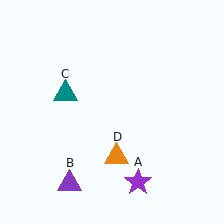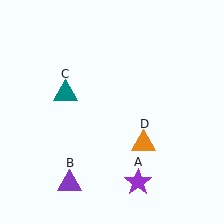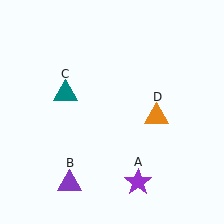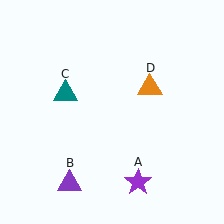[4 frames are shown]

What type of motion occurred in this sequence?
The orange triangle (object D) rotated counterclockwise around the center of the scene.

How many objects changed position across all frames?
1 object changed position: orange triangle (object D).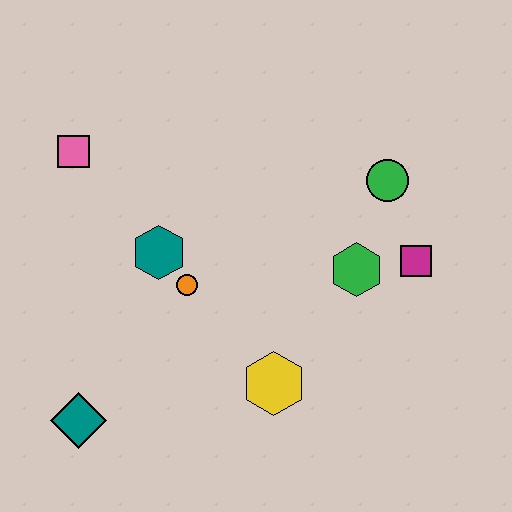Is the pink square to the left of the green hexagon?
Yes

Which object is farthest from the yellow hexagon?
The pink square is farthest from the yellow hexagon.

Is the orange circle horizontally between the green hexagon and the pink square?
Yes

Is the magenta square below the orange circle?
No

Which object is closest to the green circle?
The magenta square is closest to the green circle.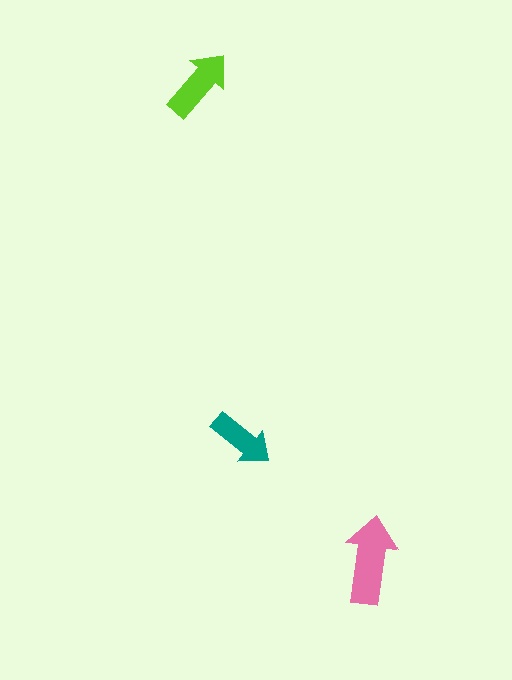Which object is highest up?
The lime arrow is topmost.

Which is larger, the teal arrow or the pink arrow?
The pink one.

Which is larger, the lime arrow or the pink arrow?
The pink one.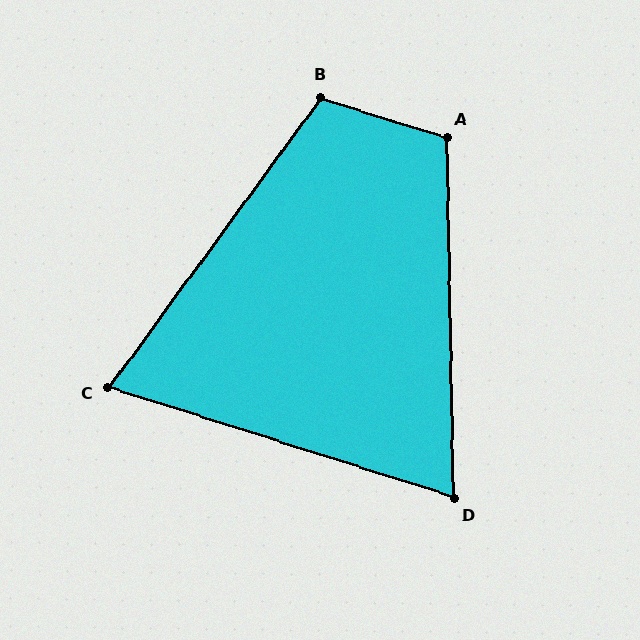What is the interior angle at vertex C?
Approximately 72 degrees (acute).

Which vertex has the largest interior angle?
B, at approximately 109 degrees.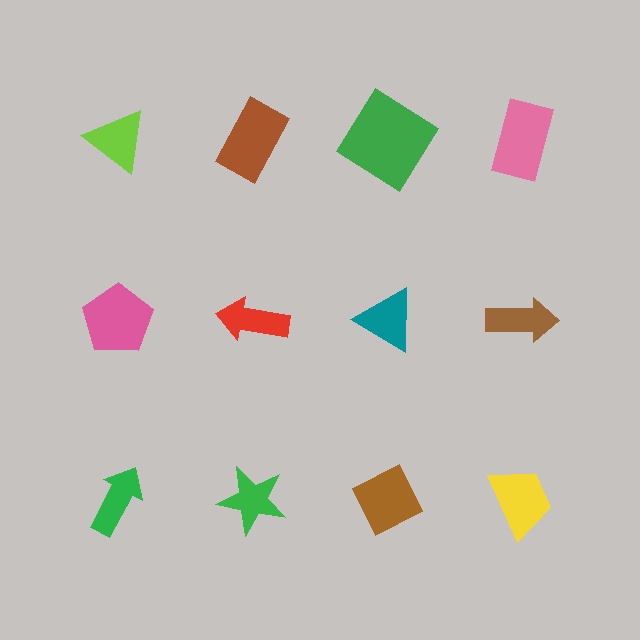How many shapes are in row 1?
4 shapes.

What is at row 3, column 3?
A brown diamond.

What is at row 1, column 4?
A pink rectangle.